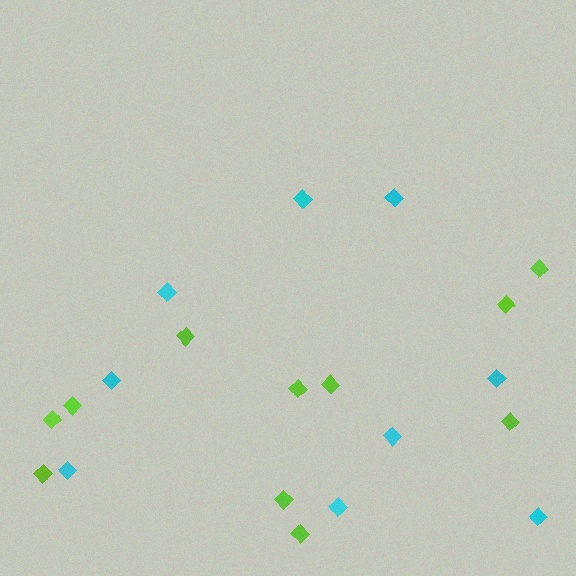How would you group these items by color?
There are 2 groups: one group of cyan diamonds (9) and one group of lime diamonds (11).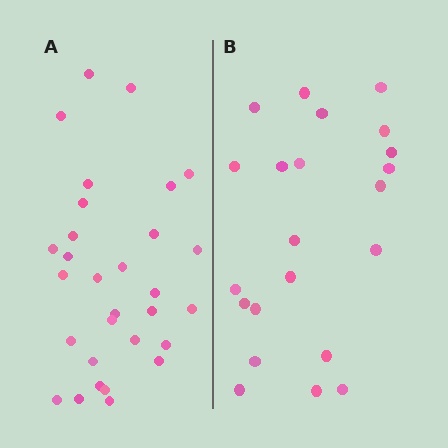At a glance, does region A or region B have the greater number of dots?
Region A (the left region) has more dots.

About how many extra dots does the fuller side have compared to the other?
Region A has roughly 8 or so more dots than region B.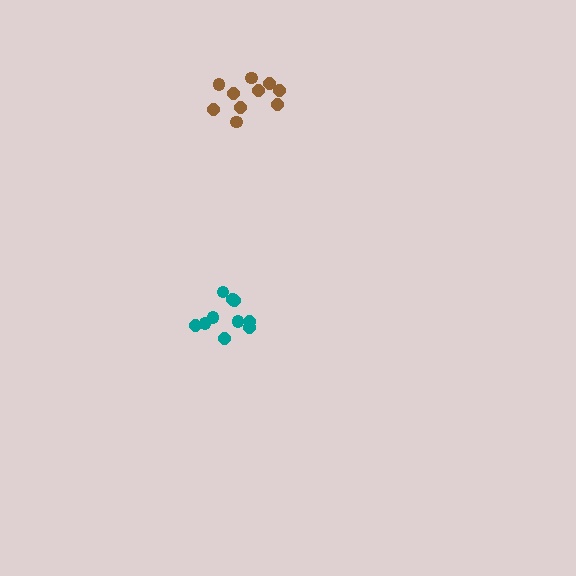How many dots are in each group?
Group 1: 10 dots, Group 2: 10 dots (20 total).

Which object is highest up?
The brown cluster is topmost.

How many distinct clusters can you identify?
There are 2 distinct clusters.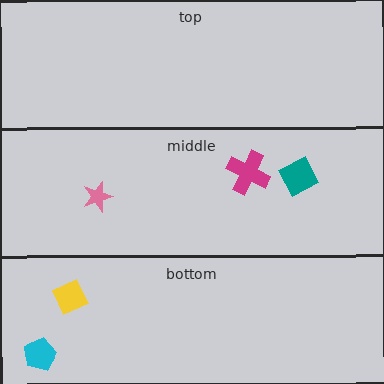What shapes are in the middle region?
The magenta cross, the pink star, the teal square.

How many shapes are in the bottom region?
2.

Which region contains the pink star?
The middle region.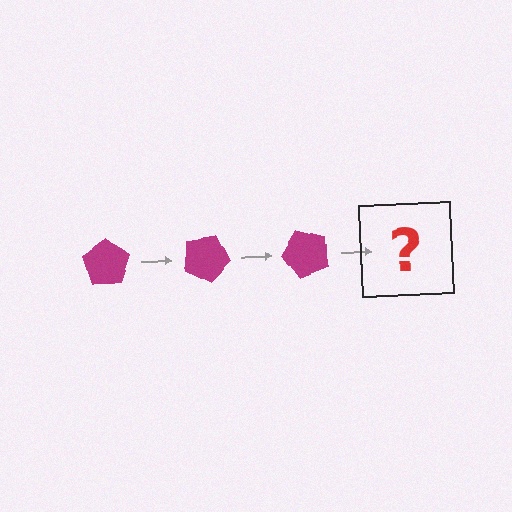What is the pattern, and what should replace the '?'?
The pattern is that the pentagon rotates 25 degrees each step. The '?' should be a magenta pentagon rotated 75 degrees.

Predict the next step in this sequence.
The next step is a magenta pentagon rotated 75 degrees.